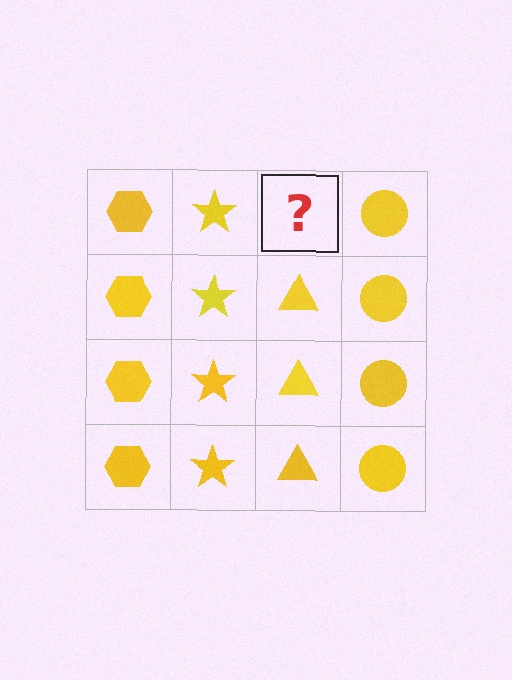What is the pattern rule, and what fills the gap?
The rule is that each column has a consistent shape. The gap should be filled with a yellow triangle.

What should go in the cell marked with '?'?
The missing cell should contain a yellow triangle.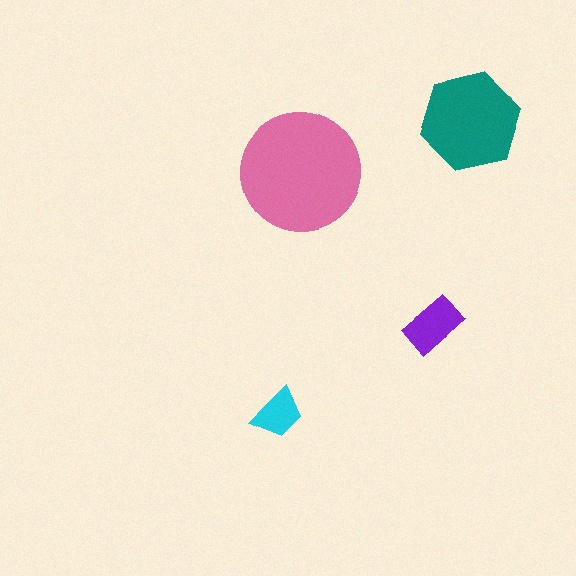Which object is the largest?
The pink circle.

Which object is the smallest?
The cyan trapezoid.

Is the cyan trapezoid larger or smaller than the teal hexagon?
Smaller.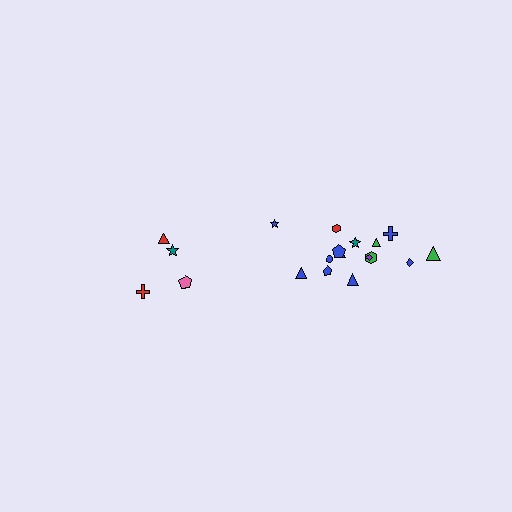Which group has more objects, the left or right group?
The right group.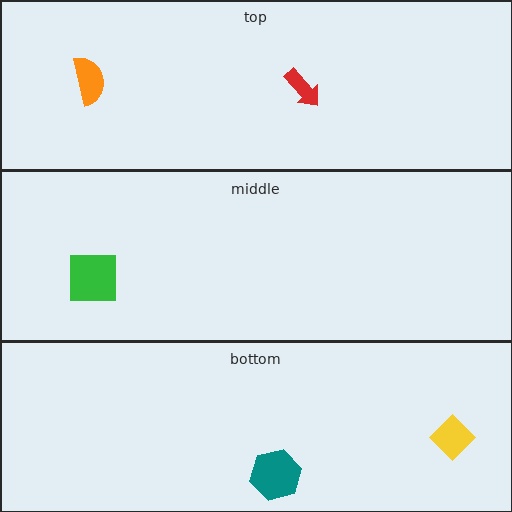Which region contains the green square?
The middle region.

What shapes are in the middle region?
The green square.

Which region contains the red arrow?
The top region.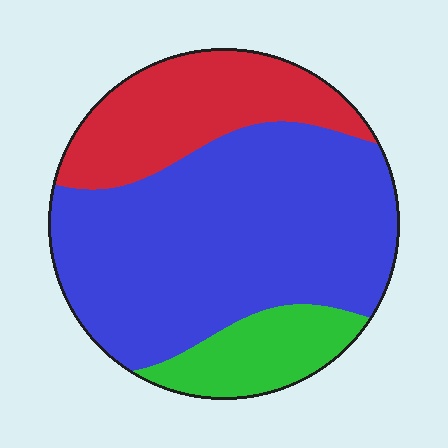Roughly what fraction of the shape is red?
Red takes up about one quarter (1/4) of the shape.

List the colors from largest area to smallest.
From largest to smallest: blue, red, green.